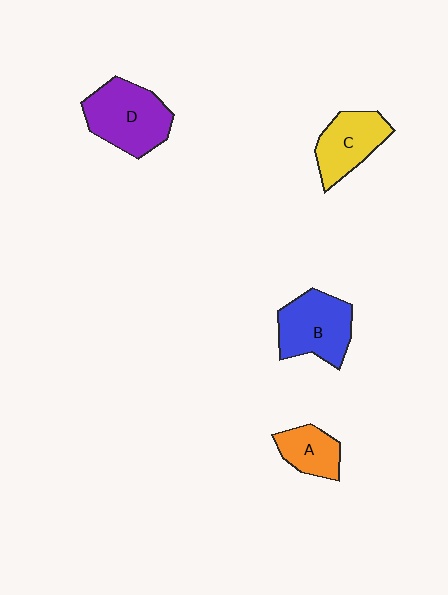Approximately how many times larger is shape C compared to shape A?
Approximately 1.4 times.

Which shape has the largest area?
Shape D (purple).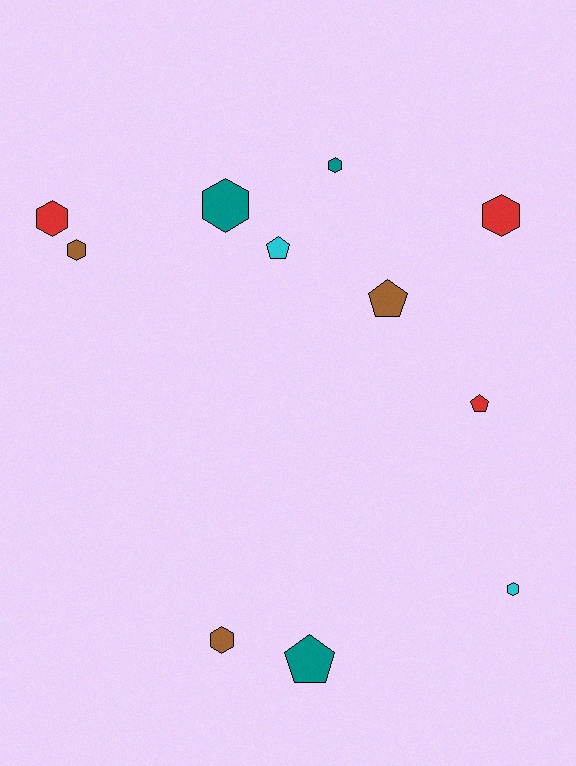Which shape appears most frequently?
Hexagon, with 7 objects.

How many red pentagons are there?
There is 1 red pentagon.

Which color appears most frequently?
Brown, with 3 objects.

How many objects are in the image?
There are 11 objects.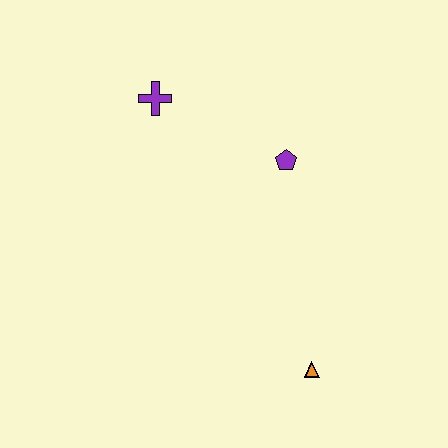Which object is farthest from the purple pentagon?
The orange triangle is farthest from the purple pentagon.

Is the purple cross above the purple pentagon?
Yes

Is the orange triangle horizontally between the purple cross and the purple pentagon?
No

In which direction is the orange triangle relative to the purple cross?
The orange triangle is below the purple cross.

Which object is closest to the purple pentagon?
The purple cross is closest to the purple pentagon.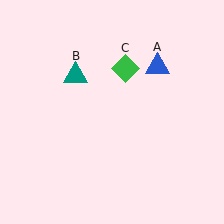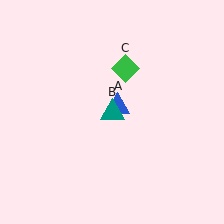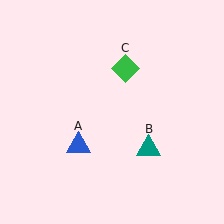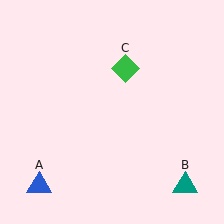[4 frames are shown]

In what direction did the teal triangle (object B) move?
The teal triangle (object B) moved down and to the right.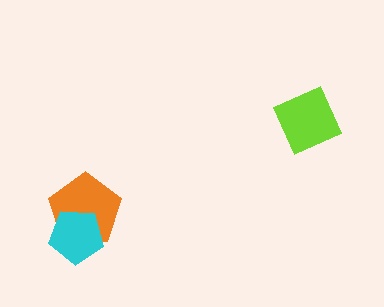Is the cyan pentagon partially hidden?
No, no other shape covers it.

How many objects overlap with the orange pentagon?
1 object overlaps with the orange pentagon.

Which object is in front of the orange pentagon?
The cyan pentagon is in front of the orange pentagon.